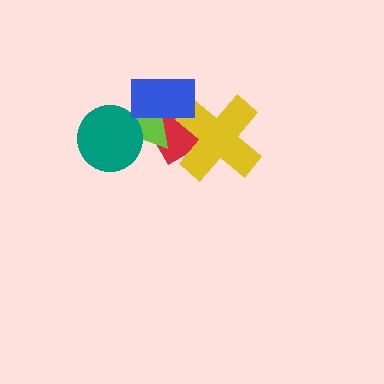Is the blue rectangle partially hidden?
No, no other shape covers it.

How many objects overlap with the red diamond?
3 objects overlap with the red diamond.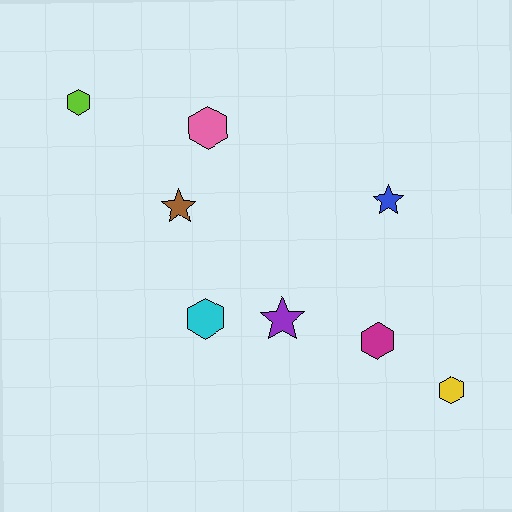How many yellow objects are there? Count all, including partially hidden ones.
There is 1 yellow object.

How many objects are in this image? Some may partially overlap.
There are 8 objects.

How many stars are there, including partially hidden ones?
There are 3 stars.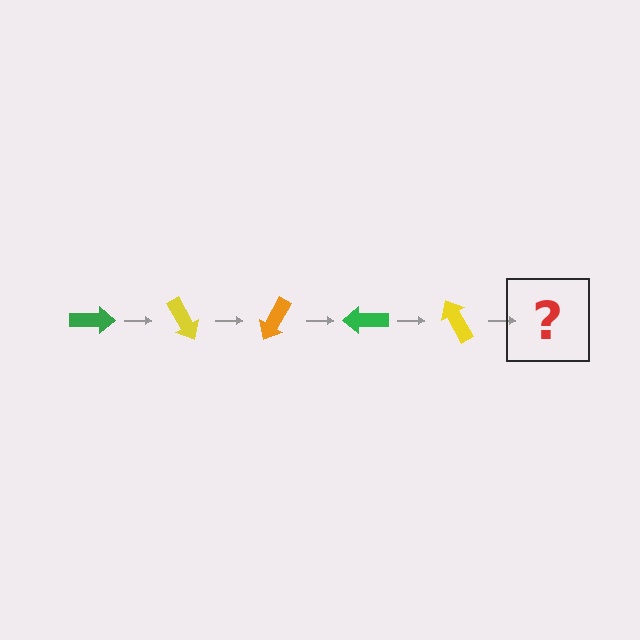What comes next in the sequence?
The next element should be an orange arrow, rotated 300 degrees from the start.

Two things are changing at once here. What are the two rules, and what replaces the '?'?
The two rules are that it rotates 60 degrees each step and the color cycles through green, yellow, and orange. The '?' should be an orange arrow, rotated 300 degrees from the start.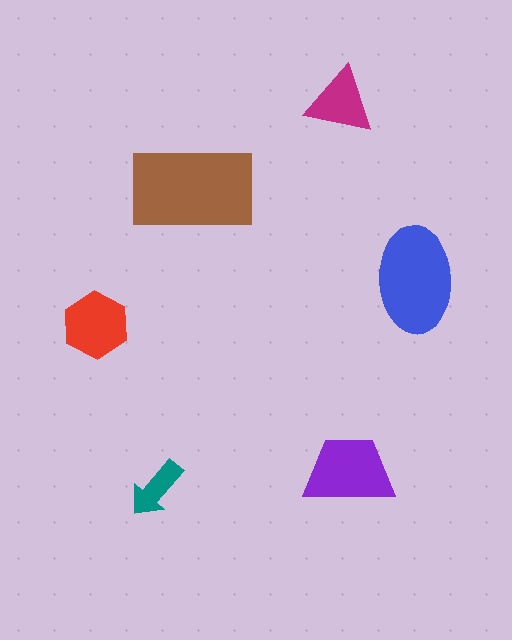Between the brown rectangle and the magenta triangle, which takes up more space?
The brown rectangle.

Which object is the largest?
The brown rectangle.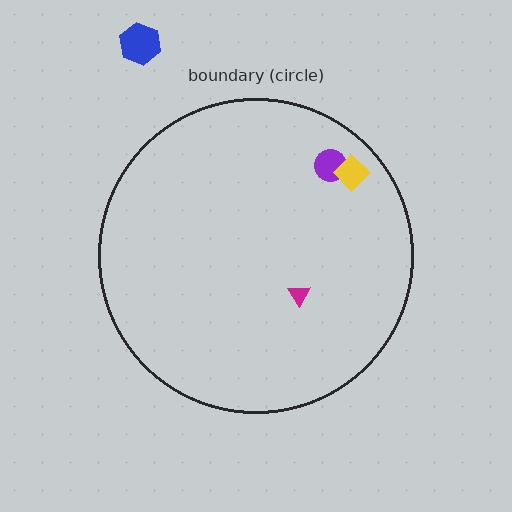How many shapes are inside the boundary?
3 inside, 1 outside.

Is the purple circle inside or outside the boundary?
Inside.